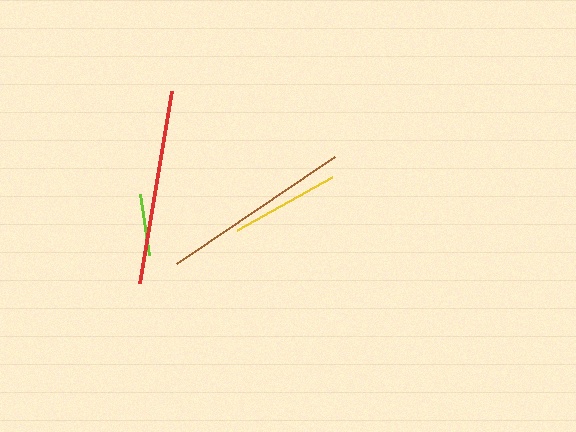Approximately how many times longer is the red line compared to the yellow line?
The red line is approximately 1.8 times the length of the yellow line.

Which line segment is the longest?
The red line is the longest at approximately 195 pixels.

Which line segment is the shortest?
The lime line is the shortest at approximately 61 pixels.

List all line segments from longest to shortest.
From longest to shortest: red, brown, yellow, lime.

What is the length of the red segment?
The red segment is approximately 195 pixels long.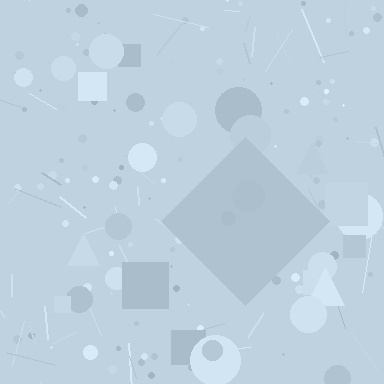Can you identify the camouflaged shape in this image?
The camouflaged shape is a diamond.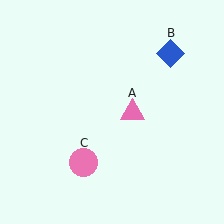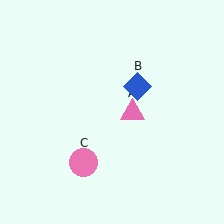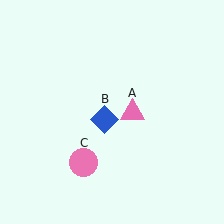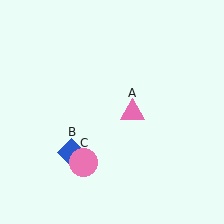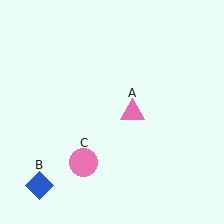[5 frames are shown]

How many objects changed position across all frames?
1 object changed position: blue diamond (object B).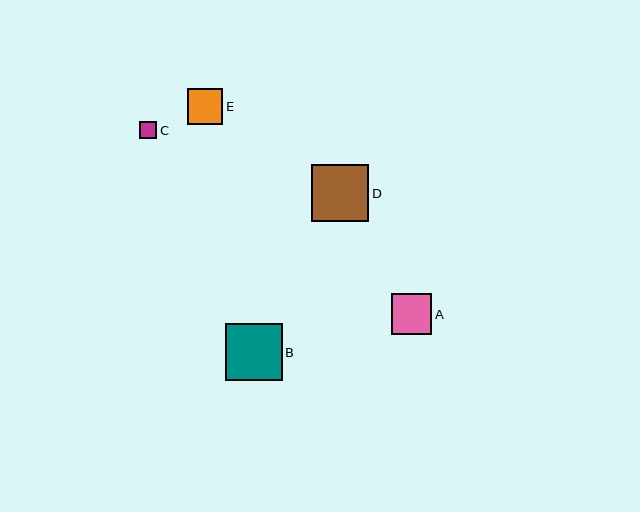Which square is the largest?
Square D is the largest with a size of approximately 57 pixels.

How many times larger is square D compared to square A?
Square D is approximately 1.4 times the size of square A.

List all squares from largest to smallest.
From largest to smallest: D, B, A, E, C.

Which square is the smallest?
Square C is the smallest with a size of approximately 17 pixels.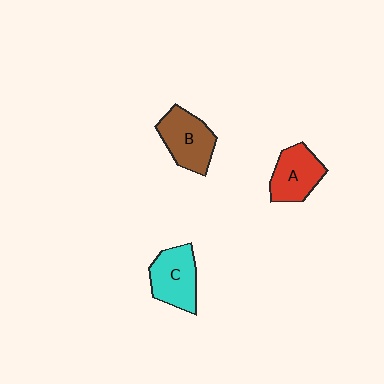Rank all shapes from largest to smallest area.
From largest to smallest: B (brown), C (cyan), A (red).